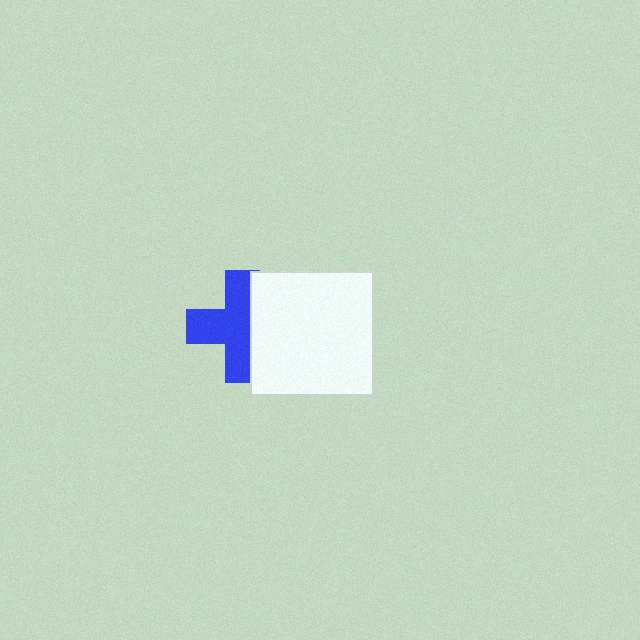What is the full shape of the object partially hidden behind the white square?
The partially hidden object is a blue cross.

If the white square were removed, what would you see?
You would see the complete blue cross.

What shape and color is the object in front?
The object in front is a white square.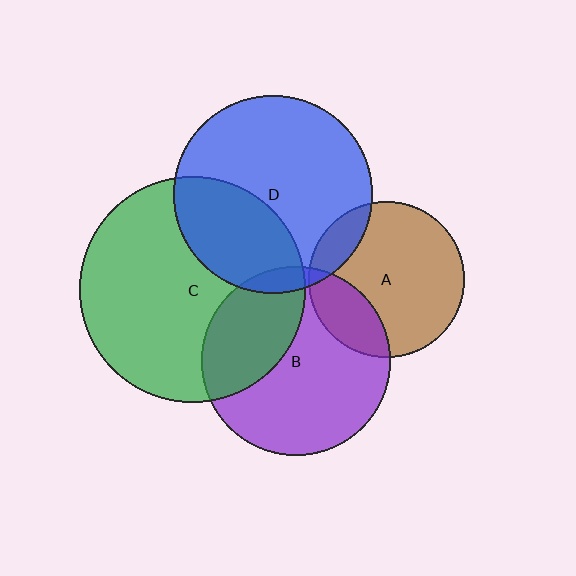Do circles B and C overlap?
Yes.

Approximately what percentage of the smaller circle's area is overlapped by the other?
Approximately 35%.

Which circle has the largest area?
Circle C (green).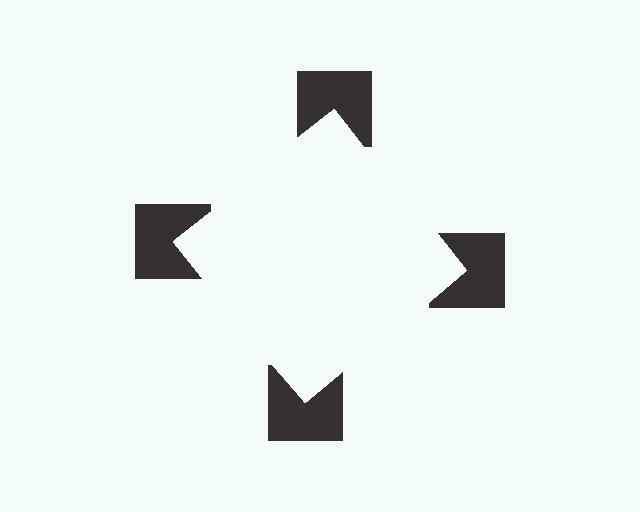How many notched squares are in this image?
There are 4 — one at each vertex of the illusory square.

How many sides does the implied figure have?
4 sides.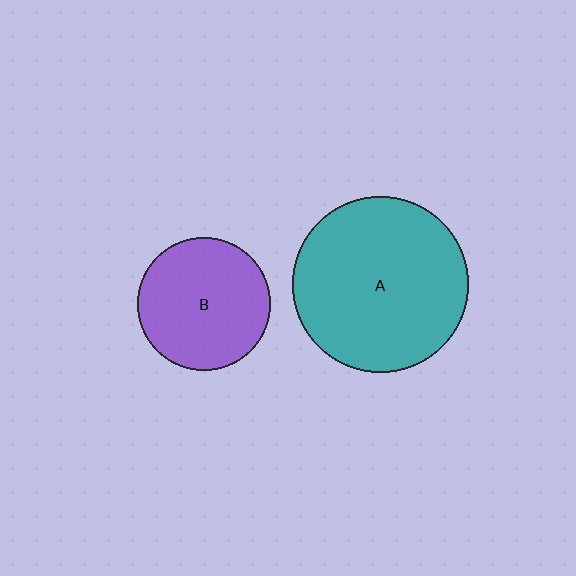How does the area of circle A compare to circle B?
Approximately 1.7 times.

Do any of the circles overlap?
No, none of the circles overlap.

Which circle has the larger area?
Circle A (teal).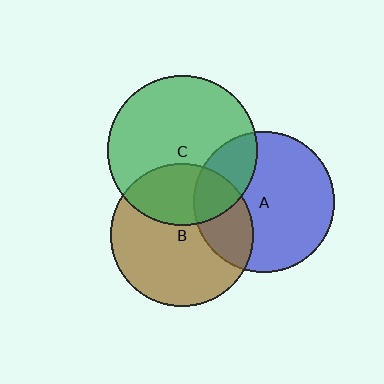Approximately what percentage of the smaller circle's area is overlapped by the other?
Approximately 25%.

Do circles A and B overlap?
Yes.